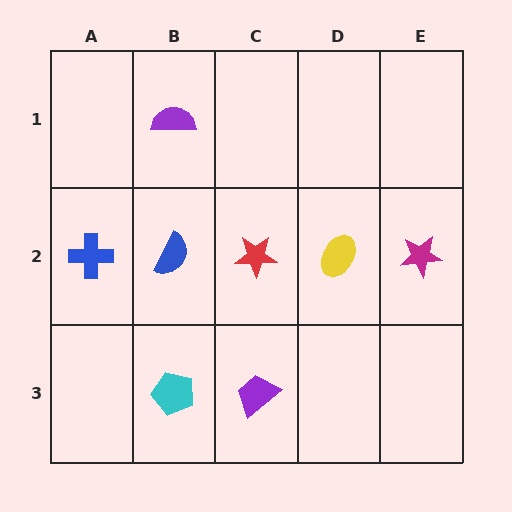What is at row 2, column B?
A blue semicircle.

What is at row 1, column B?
A purple semicircle.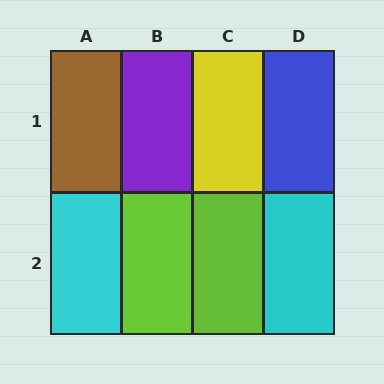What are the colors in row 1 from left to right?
Brown, purple, yellow, blue.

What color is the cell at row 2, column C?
Lime.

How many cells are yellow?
1 cell is yellow.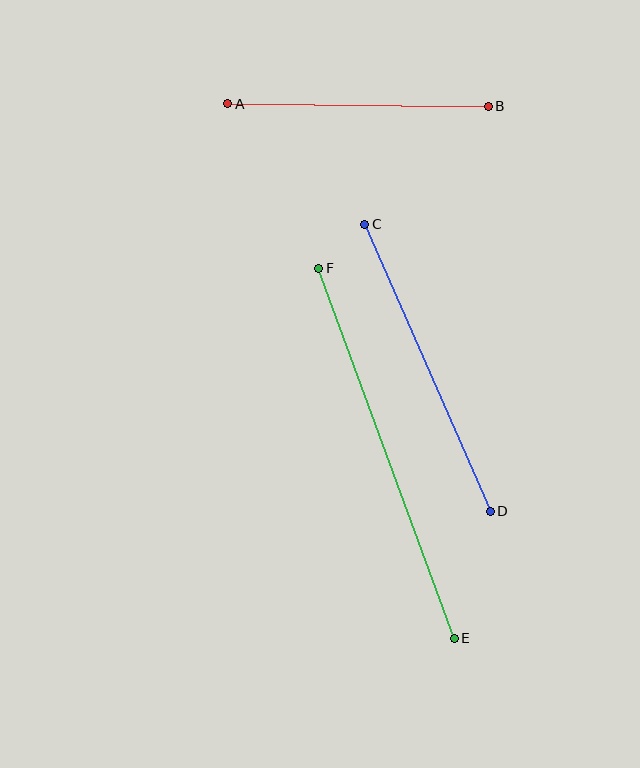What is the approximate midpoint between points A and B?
The midpoint is at approximately (358, 105) pixels.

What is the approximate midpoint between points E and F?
The midpoint is at approximately (386, 453) pixels.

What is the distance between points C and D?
The distance is approximately 313 pixels.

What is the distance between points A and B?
The distance is approximately 261 pixels.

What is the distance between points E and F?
The distance is approximately 394 pixels.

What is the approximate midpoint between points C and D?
The midpoint is at approximately (428, 368) pixels.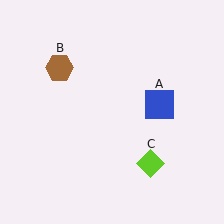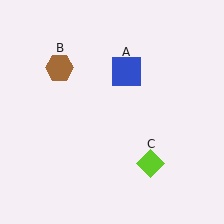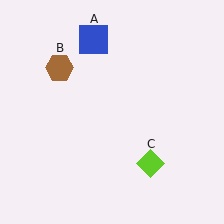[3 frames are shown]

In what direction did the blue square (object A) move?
The blue square (object A) moved up and to the left.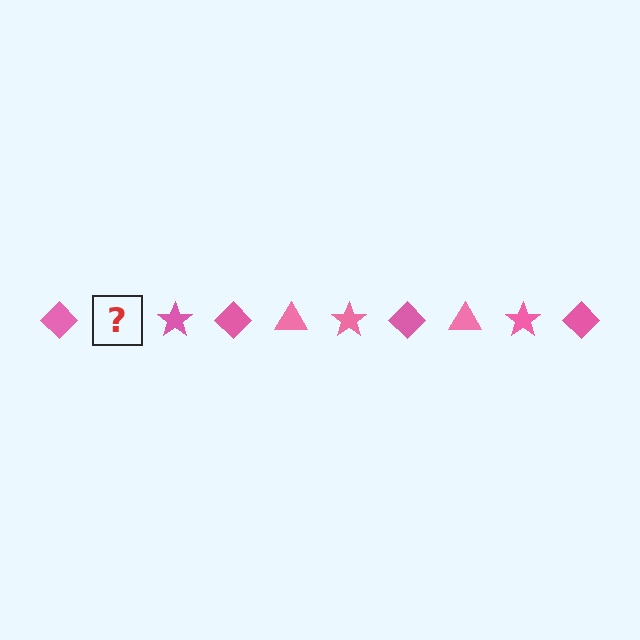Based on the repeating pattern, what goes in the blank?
The blank should be a pink triangle.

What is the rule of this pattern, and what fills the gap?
The rule is that the pattern cycles through diamond, triangle, star shapes in pink. The gap should be filled with a pink triangle.